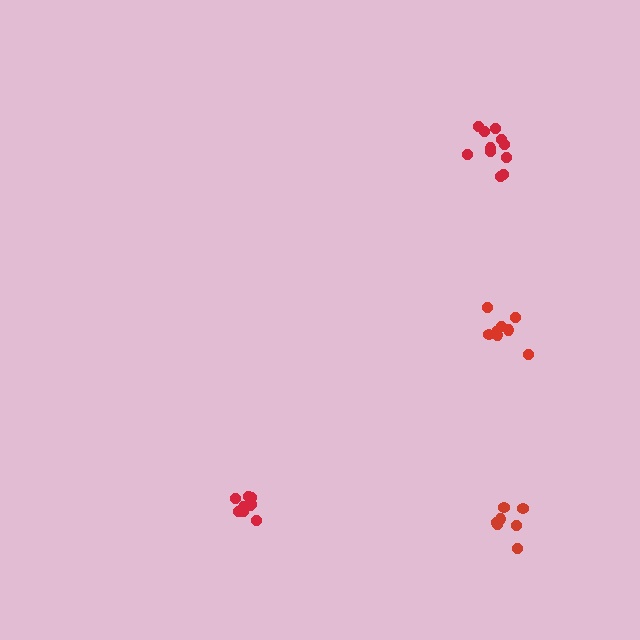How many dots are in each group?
Group 1: 7 dots, Group 2: 8 dots, Group 3: 9 dots, Group 4: 11 dots (35 total).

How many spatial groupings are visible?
There are 4 spatial groupings.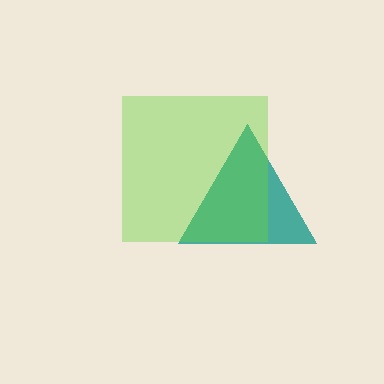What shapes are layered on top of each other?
The layered shapes are: a teal triangle, a lime square.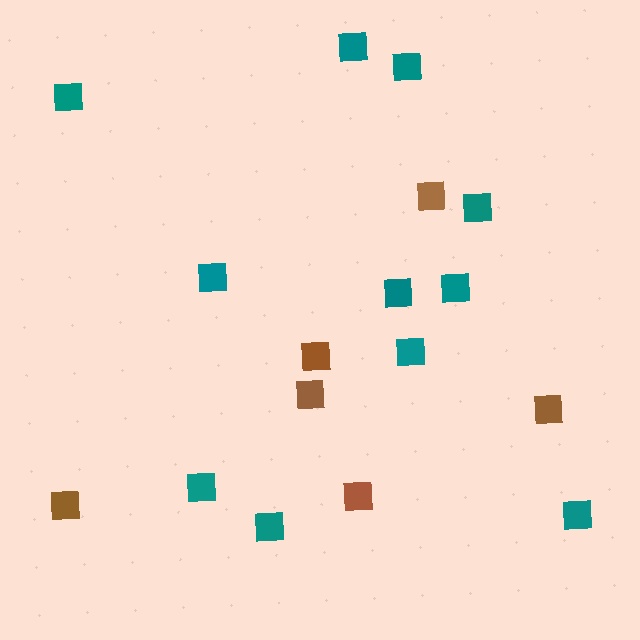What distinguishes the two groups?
There are 2 groups: one group of brown squares (6) and one group of teal squares (11).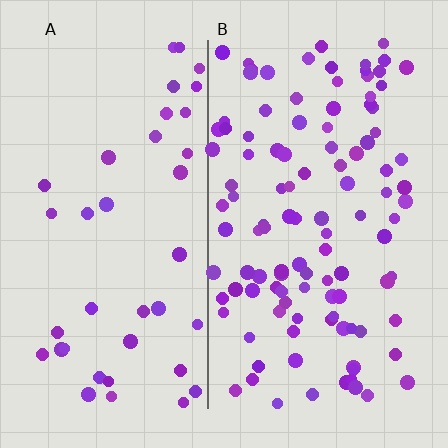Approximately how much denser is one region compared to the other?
Approximately 2.8× — region B over region A.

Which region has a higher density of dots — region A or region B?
B (the right).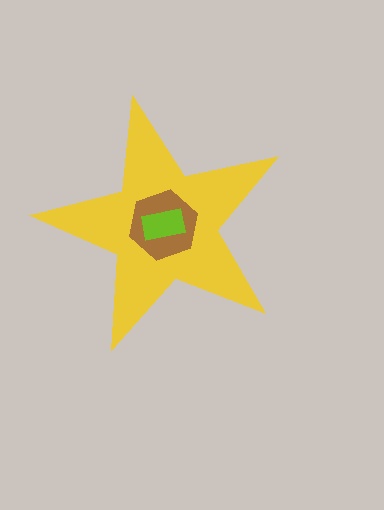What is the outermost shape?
The yellow star.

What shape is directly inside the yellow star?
The brown hexagon.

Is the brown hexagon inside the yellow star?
Yes.